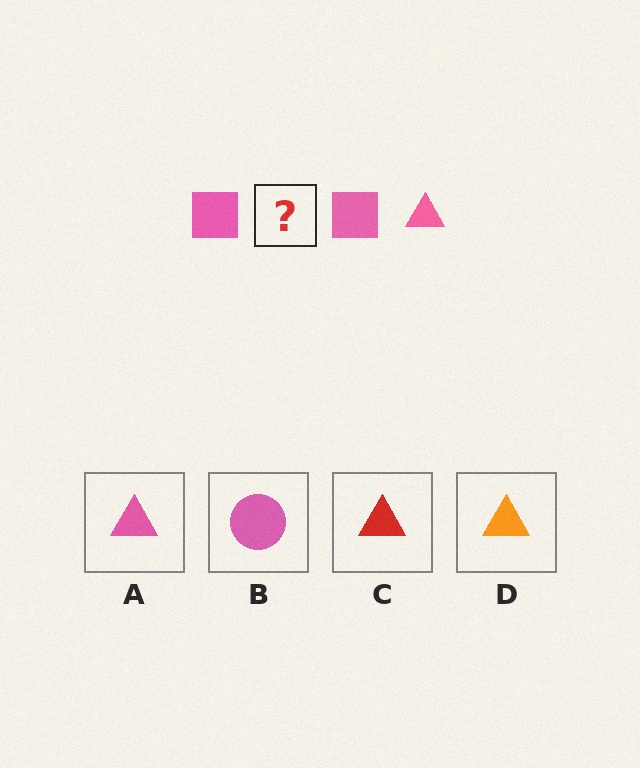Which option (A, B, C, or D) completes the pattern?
A.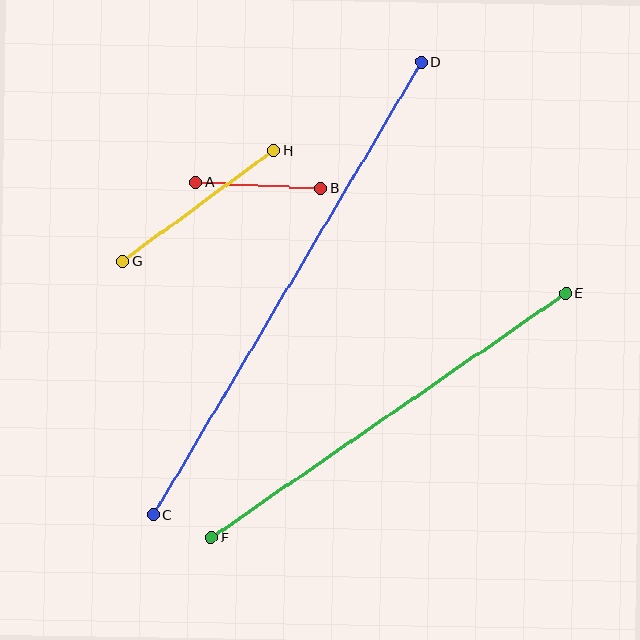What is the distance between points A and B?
The distance is approximately 125 pixels.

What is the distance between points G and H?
The distance is approximately 187 pixels.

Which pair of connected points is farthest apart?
Points C and D are farthest apart.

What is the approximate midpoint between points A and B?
The midpoint is at approximately (258, 185) pixels.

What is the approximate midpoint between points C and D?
The midpoint is at approximately (287, 288) pixels.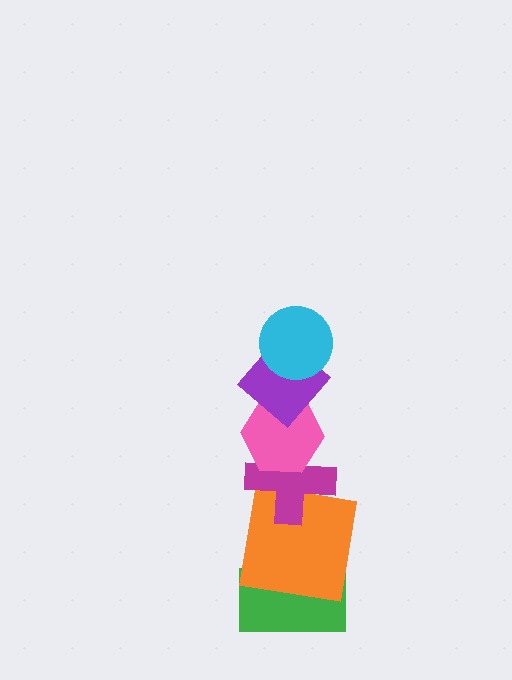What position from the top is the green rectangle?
The green rectangle is 6th from the top.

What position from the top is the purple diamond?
The purple diamond is 2nd from the top.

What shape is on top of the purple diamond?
The cyan circle is on top of the purple diamond.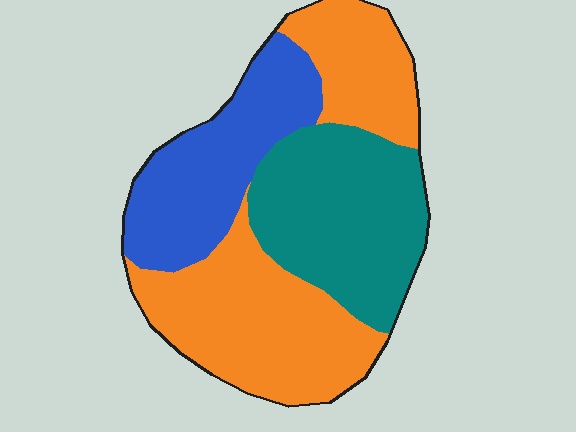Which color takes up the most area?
Orange, at roughly 45%.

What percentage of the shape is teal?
Teal takes up between a sixth and a third of the shape.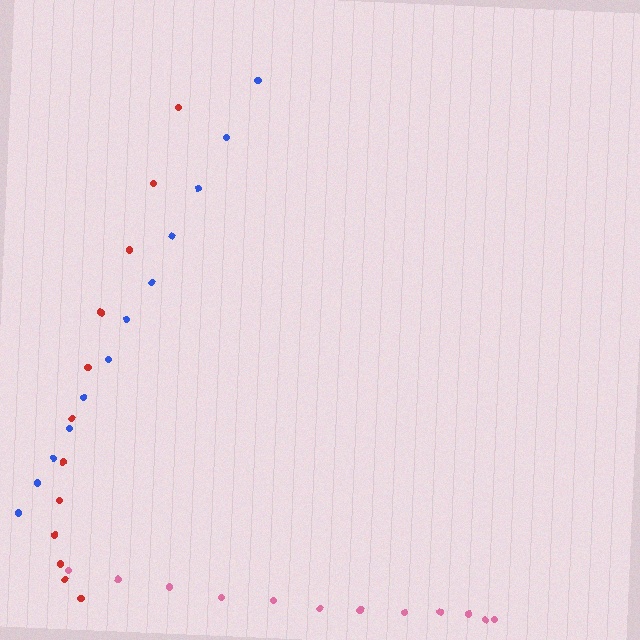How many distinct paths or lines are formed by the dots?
There are 3 distinct paths.